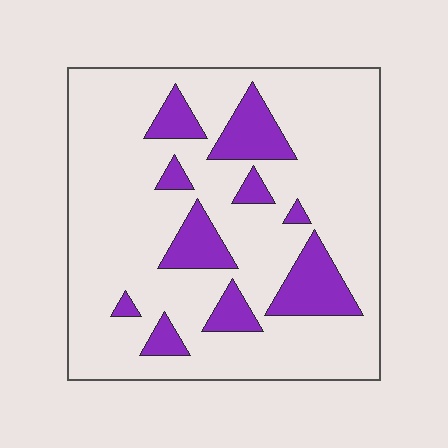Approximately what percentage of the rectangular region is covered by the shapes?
Approximately 20%.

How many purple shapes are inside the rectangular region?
10.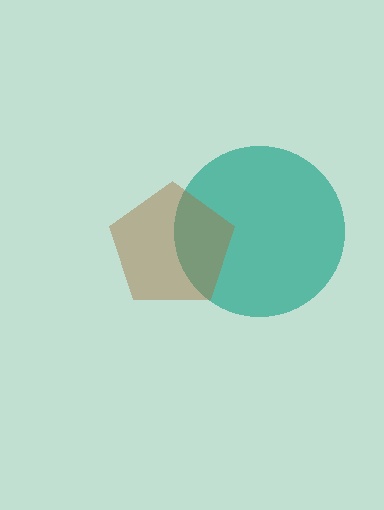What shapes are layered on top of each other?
The layered shapes are: a teal circle, a brown pentagon.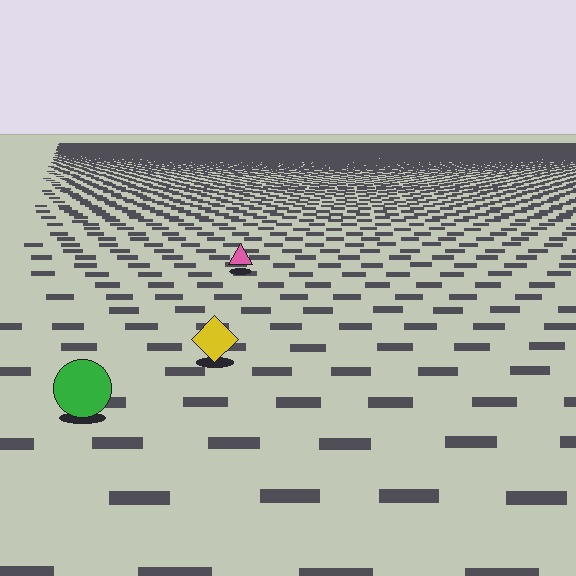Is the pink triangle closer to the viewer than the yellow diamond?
No. The yellow diamond is closer — you can tell from the texture gradient: the ground texture is coarser near it.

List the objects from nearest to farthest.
From nearest to farthest: the green circle, the yellow diamond, the pink triangle.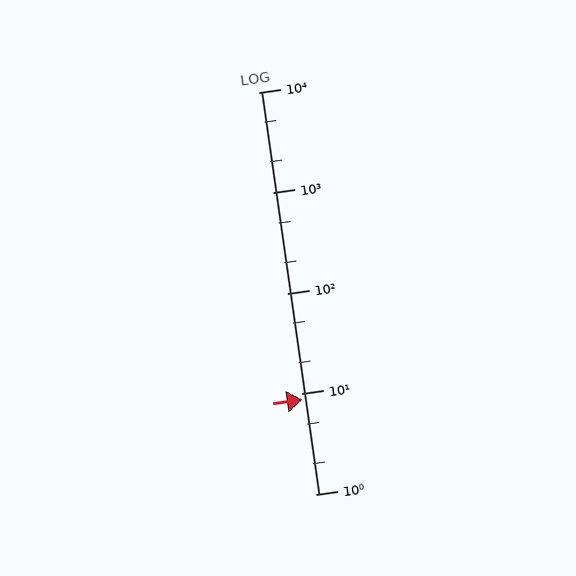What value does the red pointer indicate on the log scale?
The pointer indicates approximately 8.8.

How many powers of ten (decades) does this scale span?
The scale spans 4 decades, from 1 to 10000.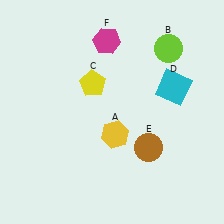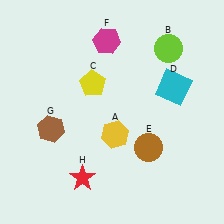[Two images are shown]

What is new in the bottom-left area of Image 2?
A brown hexagon (G) was added in the bottom-left area of Image 2.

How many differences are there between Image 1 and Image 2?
There are 2 differences between the two images.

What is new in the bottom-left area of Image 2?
A red star (H) was added in the bottom-left area of Image 2.